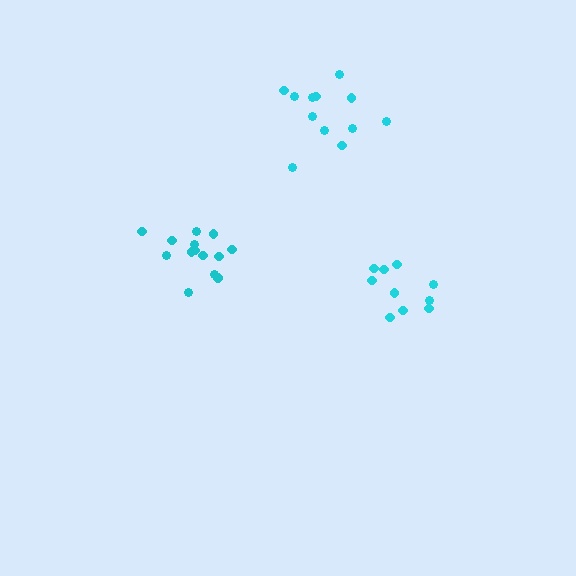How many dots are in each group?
Group 1: 15 dots, Group 2: 10 dots, Group 3: 12 dots (37 total).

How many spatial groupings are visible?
There are 3 spatial groupings.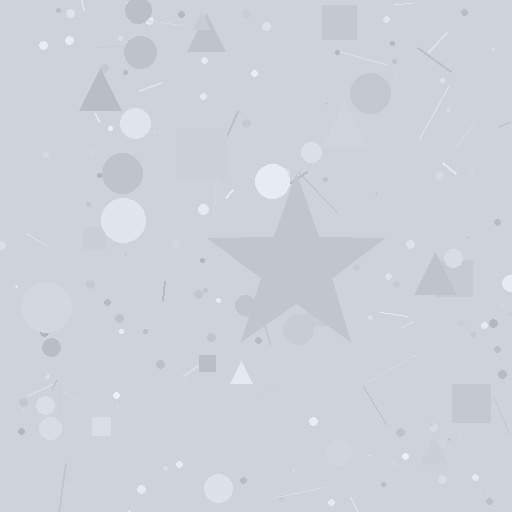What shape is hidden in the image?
A star is hidden in the image.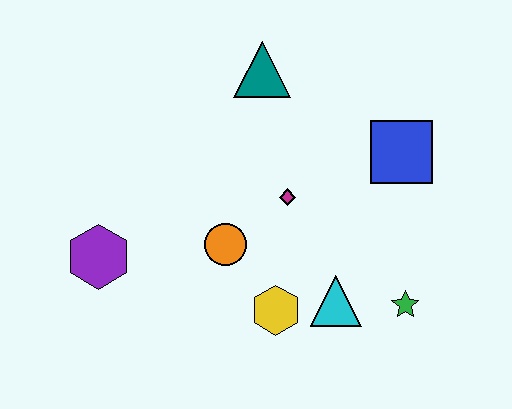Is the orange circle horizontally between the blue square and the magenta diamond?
No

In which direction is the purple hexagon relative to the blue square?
The purple hexagon is to the left of the blue square.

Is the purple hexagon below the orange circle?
Yes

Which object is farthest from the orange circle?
The blue square is farthest from the orange circle.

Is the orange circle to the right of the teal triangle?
No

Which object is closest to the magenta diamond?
The orange circle is closest to the magenta diamond.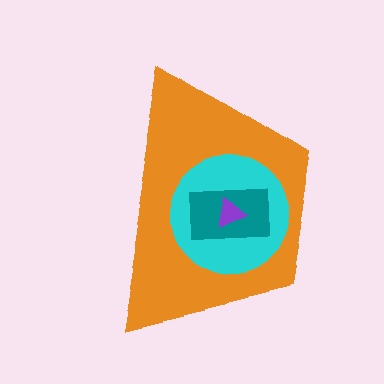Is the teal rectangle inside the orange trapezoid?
Yes.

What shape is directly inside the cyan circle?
The teal rectangle.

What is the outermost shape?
The orange trapezoid.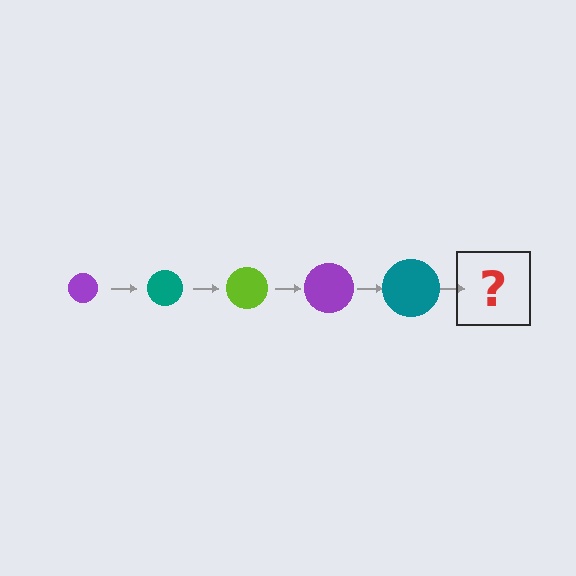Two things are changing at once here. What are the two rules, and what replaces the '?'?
The two rules are that the circle grows larger each step and the color cycles through purple, teal, and lime. The '?' should be a lime circle, larger than the previous one.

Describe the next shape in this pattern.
It should be a lime circle, larger than the previous one.